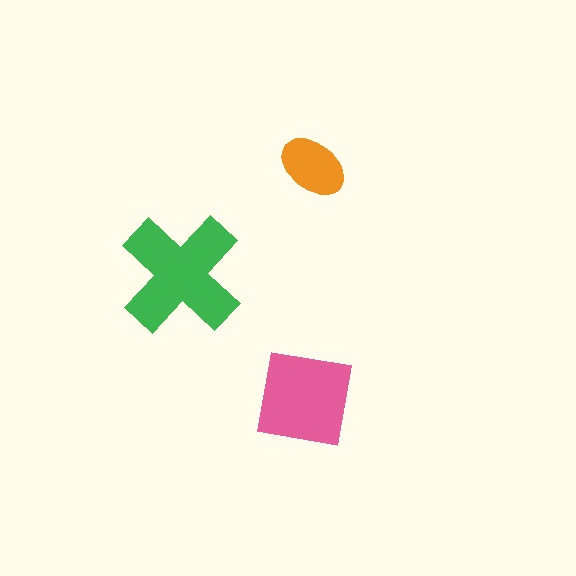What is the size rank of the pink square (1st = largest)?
2nd.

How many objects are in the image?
There are 3 objects in the image.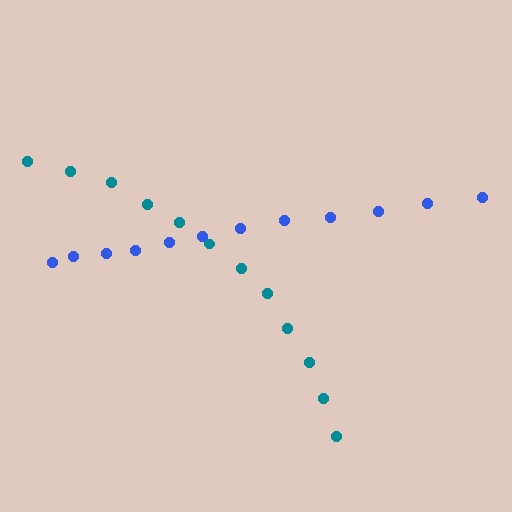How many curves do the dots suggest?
There are 2 distinct paths.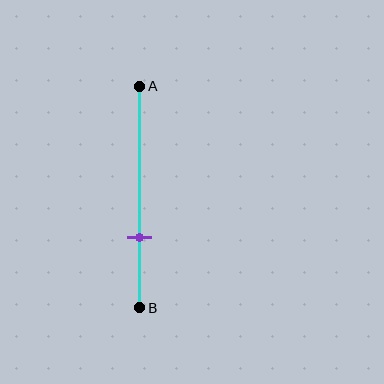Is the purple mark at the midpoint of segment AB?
No, the mark is at about 70% from A, not at the 50% midpoint.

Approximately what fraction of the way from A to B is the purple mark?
The purple mark is approximately 70% of the way from A to B.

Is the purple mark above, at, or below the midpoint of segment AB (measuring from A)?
The purple mark is below the midpoint of segment AB.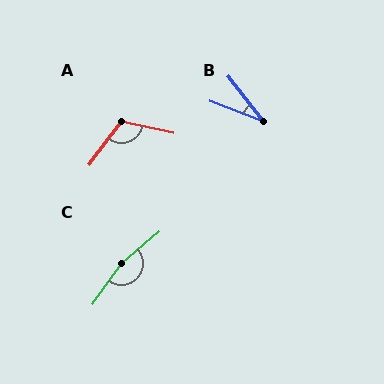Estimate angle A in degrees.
Approximately 114 degrees.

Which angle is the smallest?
B, at approximately 31 degrees.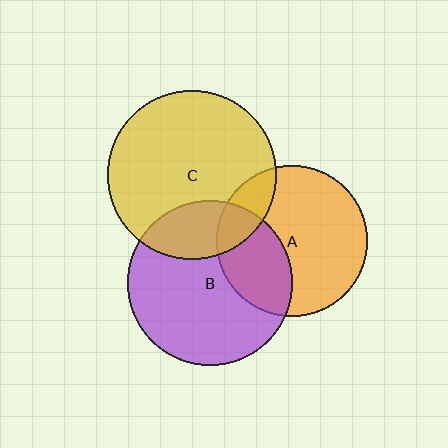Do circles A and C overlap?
Yes.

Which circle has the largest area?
Circle C (yellow).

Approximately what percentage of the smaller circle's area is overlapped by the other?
Approximately 15%.